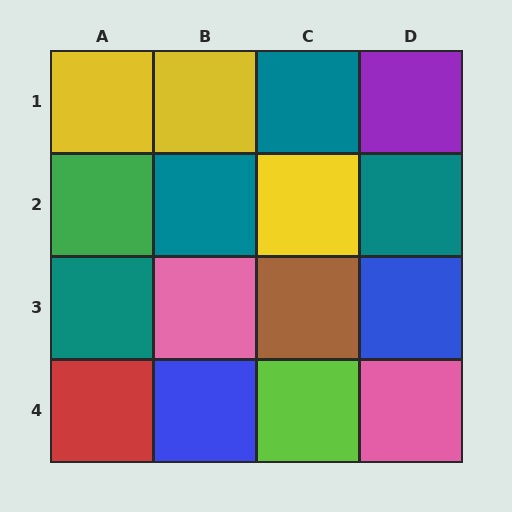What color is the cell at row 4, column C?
Lime.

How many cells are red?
1 cell is red.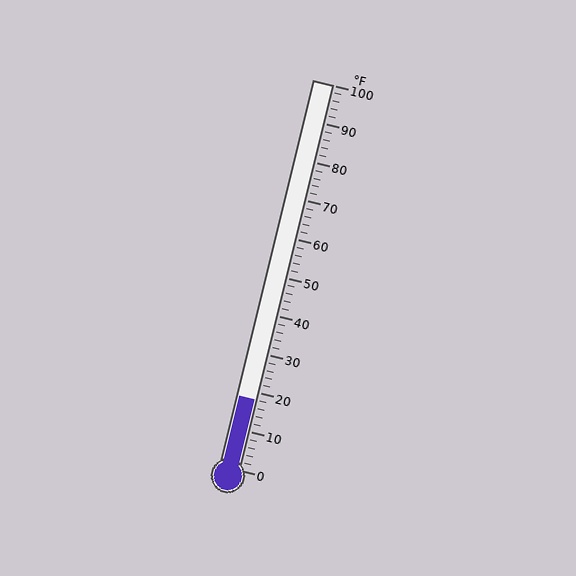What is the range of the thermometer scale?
The thermometer scale ranges from 0°F to 100°F.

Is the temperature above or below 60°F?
The temperature is below 60°F.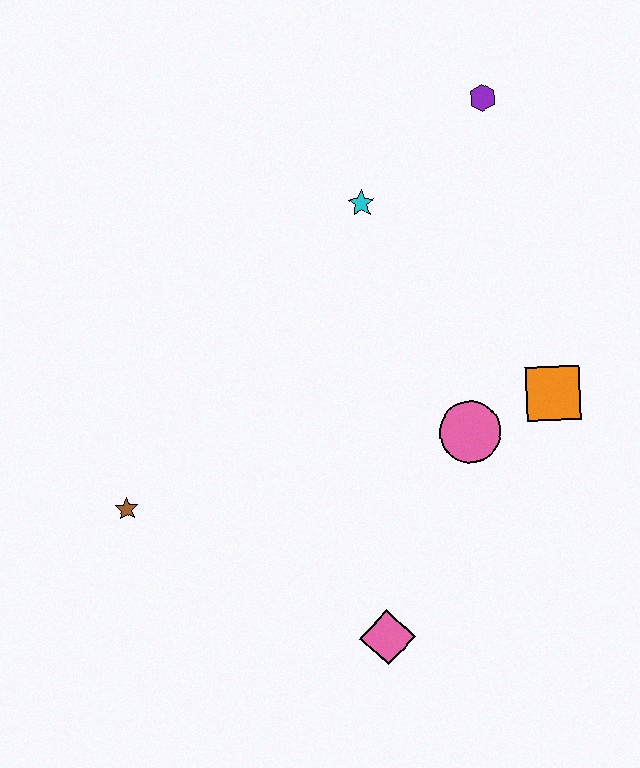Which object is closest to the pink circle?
The orange square is closest to the pink circle.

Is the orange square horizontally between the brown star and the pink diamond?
No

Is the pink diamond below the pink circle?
Yes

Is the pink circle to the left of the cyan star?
No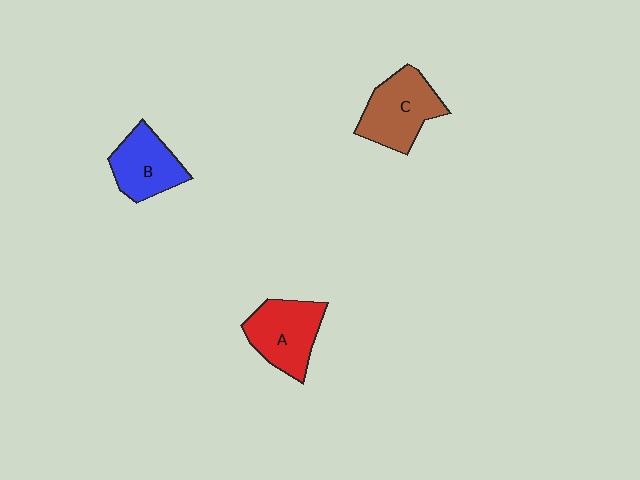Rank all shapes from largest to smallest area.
From largest to smallest: C (brown), A (red), B (blue).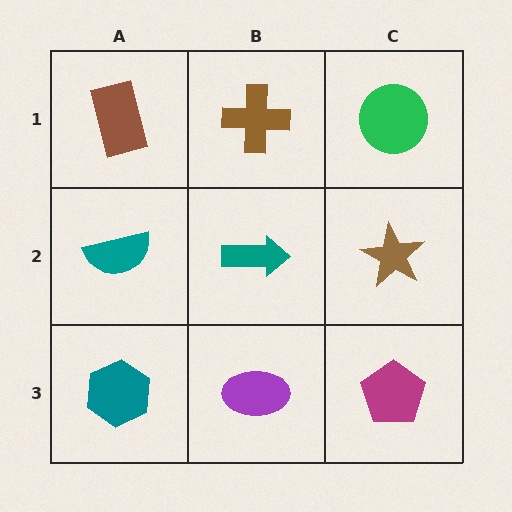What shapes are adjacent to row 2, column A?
A brown rectangle (row 1, column A), a teal hexagon (row 3, column A), a teal arrow (row 2, column B).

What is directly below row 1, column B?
A teal arrow.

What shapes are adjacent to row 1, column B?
A teal arrow (row 2, column B), a brown rectangle (row 1, column A), a green circle (row 1, column C).